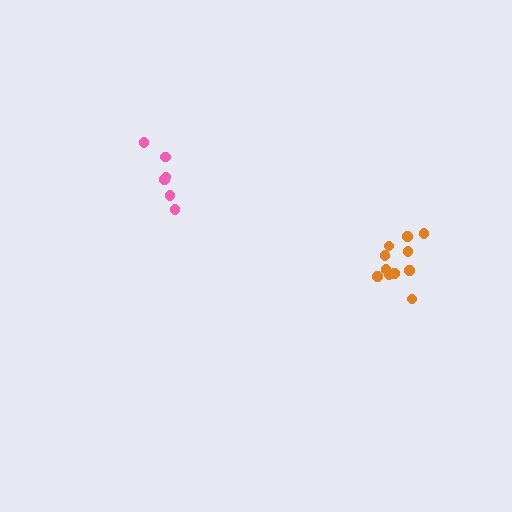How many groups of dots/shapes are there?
There are 2 groups.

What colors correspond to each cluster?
The clusters are colored: pink, orange.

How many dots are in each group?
Group 1: 6 dots, Group 2: 11 dots (17 total).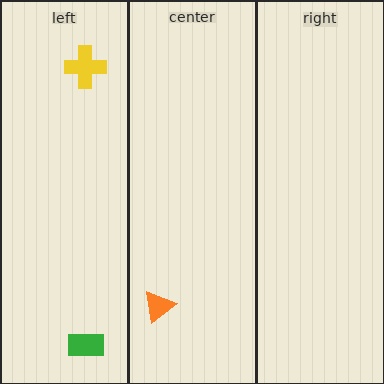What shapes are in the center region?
The orange triangle.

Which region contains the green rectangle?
The left region.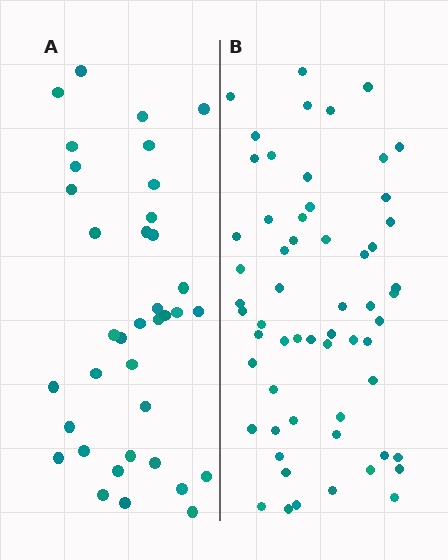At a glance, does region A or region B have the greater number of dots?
Region B (the right region) has more dots.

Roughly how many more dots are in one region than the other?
Region B has approximately 20 more dots than region A.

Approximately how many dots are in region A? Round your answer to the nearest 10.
About 40 dots. (The exact count is 37, which rounds to 40.)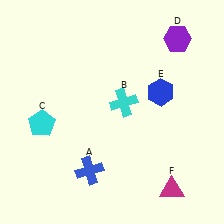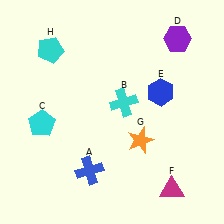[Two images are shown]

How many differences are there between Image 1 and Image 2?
There are 2 differences between the two images.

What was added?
An orange star (G), a cyan pentagon (H) were added in Image 2.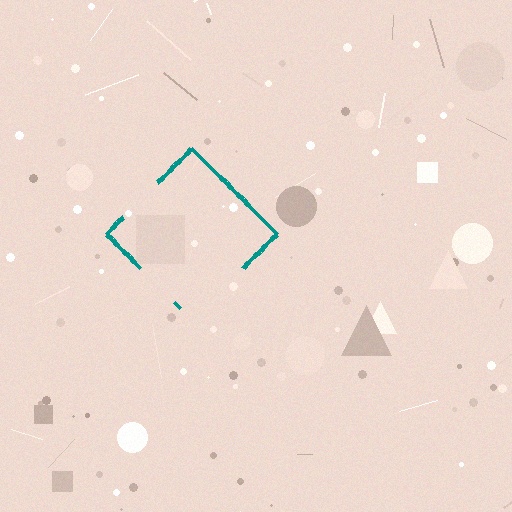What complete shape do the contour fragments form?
The contour fragments form a diamond.